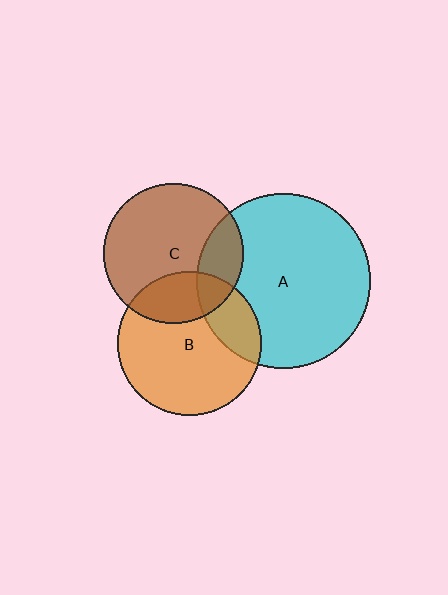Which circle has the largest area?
Circle A (cyan).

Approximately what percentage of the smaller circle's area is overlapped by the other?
Approximately 25%.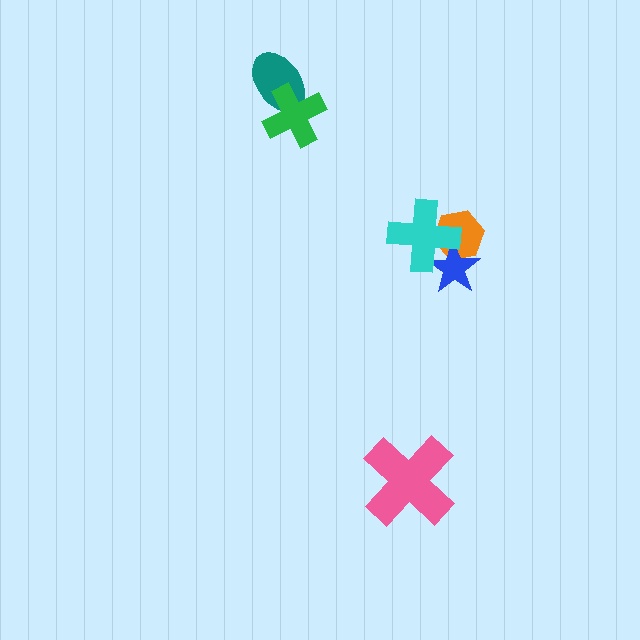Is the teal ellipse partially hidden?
Yes, it is partially covered by another shape.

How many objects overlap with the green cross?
1 object overlaps with the green cross.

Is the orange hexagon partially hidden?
Yes, it is partially covered by another shape.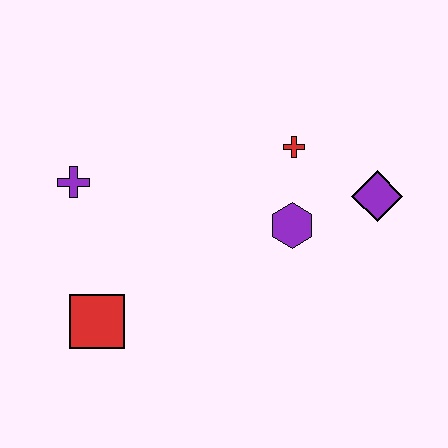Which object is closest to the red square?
The purple cross is closest to the red square.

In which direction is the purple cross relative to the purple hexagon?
The purple cross is to the left of the purple hexagon.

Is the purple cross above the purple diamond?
Yes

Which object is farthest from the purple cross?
The purple diamond is farthest from the purple cross.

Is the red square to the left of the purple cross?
No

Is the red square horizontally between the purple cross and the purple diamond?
Yes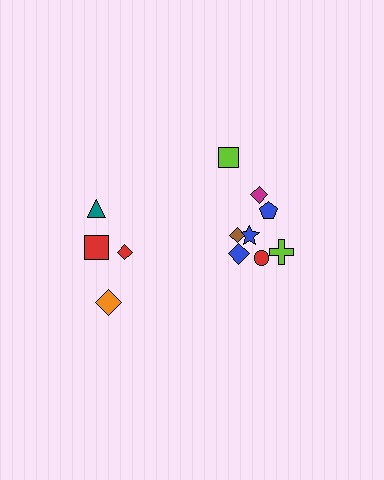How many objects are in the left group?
There are 4 objects.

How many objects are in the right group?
There are 8 objects.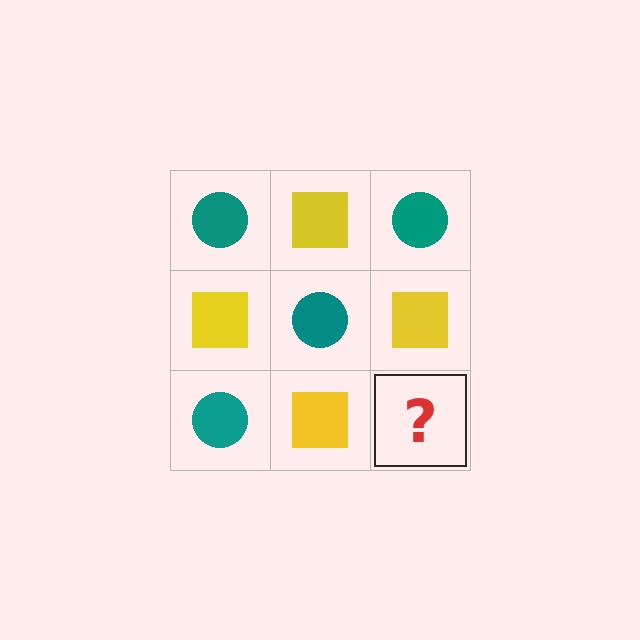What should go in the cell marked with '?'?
The missing cell should contain a teal circle.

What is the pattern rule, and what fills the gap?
The rule is that it alternates teal circle and yellow square in a checkerboard pattern. The gap should be filled with a teal circle.